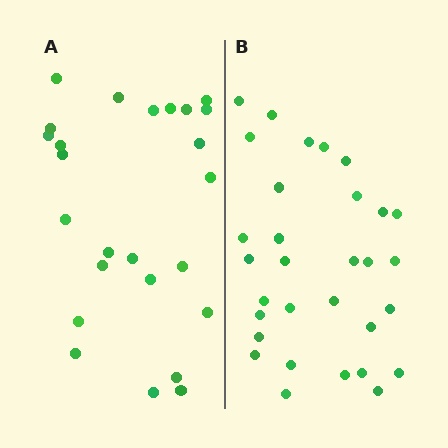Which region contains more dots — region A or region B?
Region B (the right region) has more dots.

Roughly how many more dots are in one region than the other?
Region B has about 6 more dots than region A.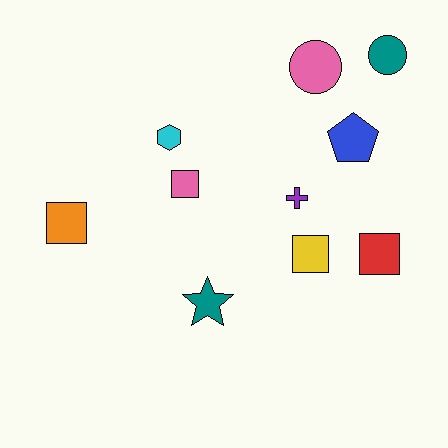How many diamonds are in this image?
There are no diamonds.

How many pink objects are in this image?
There are 2 pink objects.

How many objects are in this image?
There are 10 objects.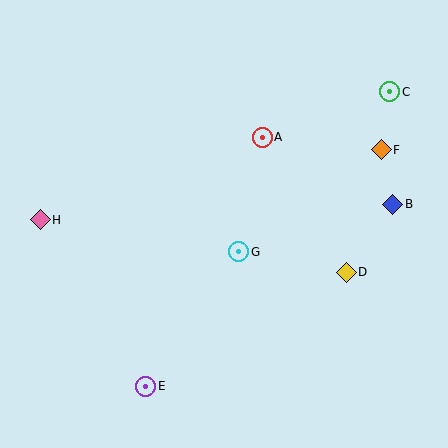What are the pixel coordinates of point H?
Point H is at (40, 220).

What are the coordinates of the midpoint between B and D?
The midpoint between B and D is at (370, 238).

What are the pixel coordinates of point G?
Point G is at (239, 252).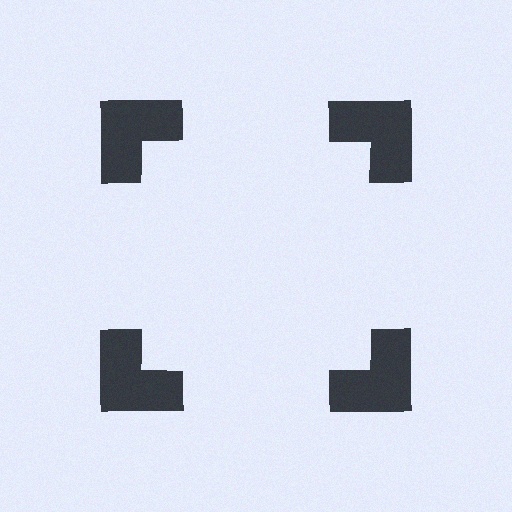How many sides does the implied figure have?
4 sides.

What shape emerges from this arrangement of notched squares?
An illusory square — its edges are inferred from the aligned wedge cuts in the notched squares, not physically drawn.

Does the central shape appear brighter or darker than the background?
It typically appears slightly brighter than the background, even though no actual brightness change is drawn.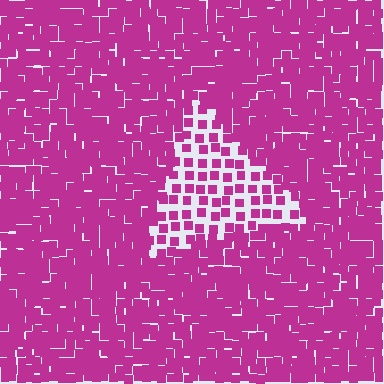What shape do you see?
I see a triangle.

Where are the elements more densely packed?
The elements are more densely packed outside the triangle boundary.